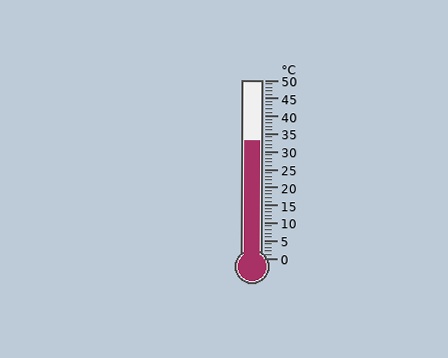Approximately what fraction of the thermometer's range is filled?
The thermometer is filled to approximately 65% of its range.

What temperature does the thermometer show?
The thermometer shows approximately 33°C.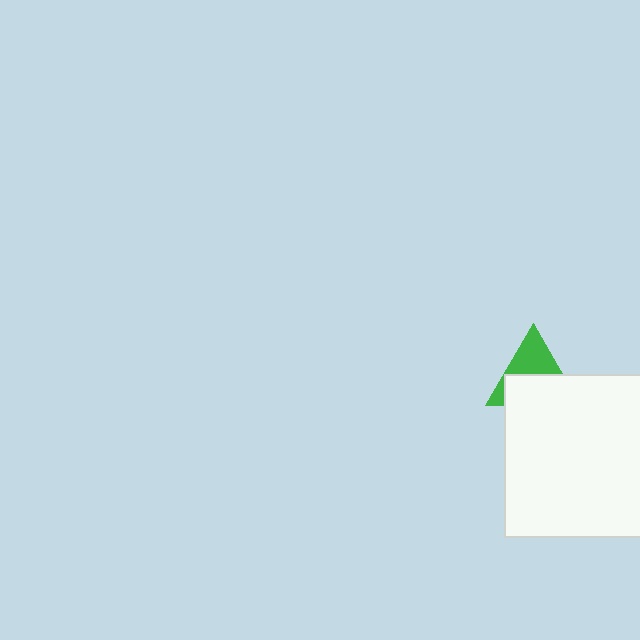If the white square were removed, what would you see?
You would see the complete green triangle.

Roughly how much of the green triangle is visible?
About half of it is visible (roughly 45%).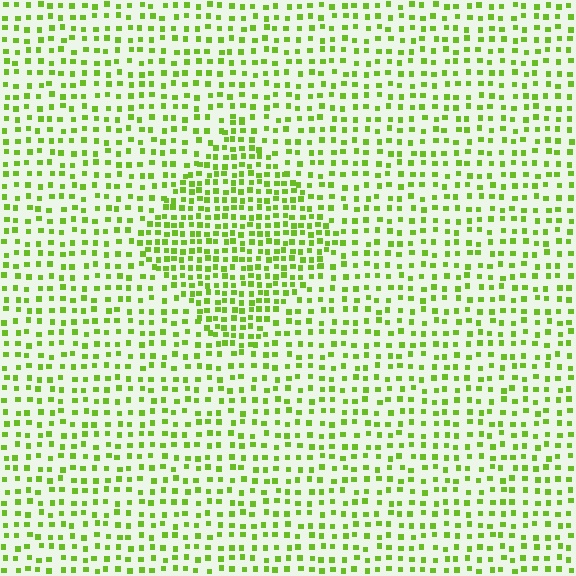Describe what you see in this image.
The image contains small lime elements arranged at two different densities. A diamond-shaped region is visible where the elements are more densely packed than the surrounding area.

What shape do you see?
I see a diamond.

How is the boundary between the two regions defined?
The boundary is defined by a change in element density (approximately 1.8x ratio). All elements are the same color, size, and shape.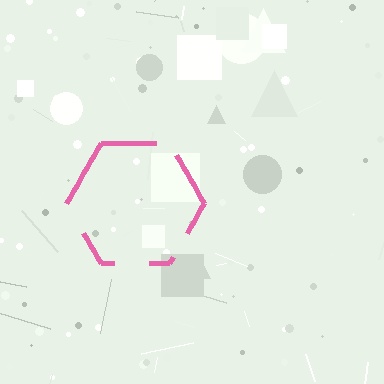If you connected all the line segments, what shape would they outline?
They would outline a hexagon.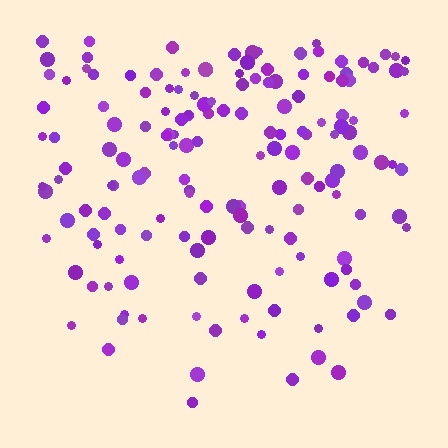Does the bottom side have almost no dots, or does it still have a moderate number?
Still a moderate number, just noticeably fewer than the top.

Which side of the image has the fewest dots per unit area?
The bottom.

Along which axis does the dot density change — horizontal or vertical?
Vertical.